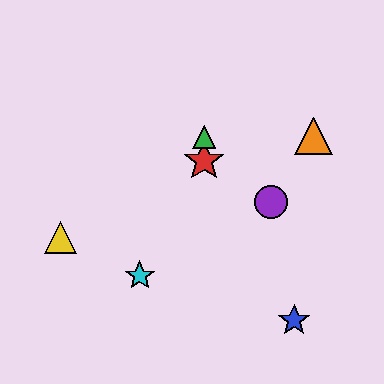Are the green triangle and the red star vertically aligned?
Yes, both are at x≈204.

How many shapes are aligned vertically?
2 shapes (the red star, the green triangle) are aligned vertically.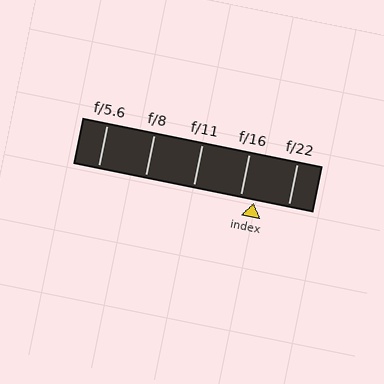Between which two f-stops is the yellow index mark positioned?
The index mark is between f/16 and f/22.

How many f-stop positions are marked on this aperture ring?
There are 5 f-stop positions marked.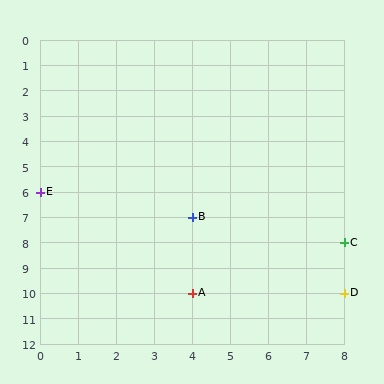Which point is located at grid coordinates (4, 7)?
Point B is at (4, 7).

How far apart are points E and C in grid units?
Points E and C are 8 columns and 2 rows apart (about 8.2 grid units diagonally).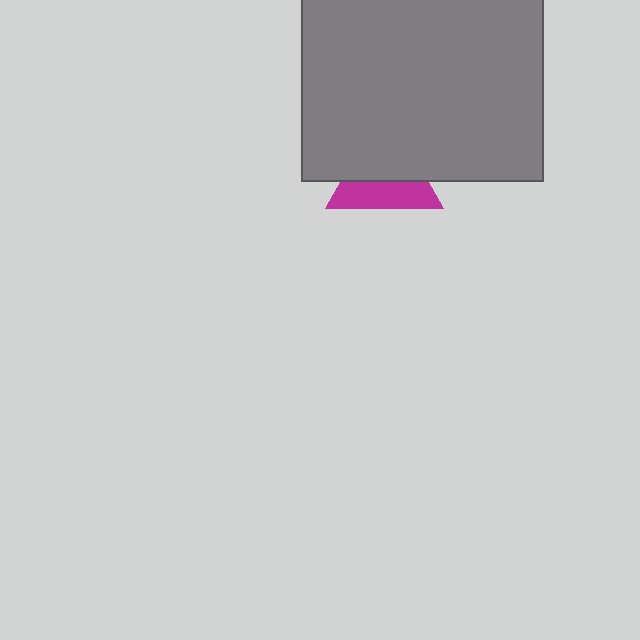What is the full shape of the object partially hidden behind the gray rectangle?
The partially hidden object is a magenta triangle.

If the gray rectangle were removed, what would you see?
You would see the complete magenta triangle.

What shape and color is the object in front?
The object in front is a gray rectangle.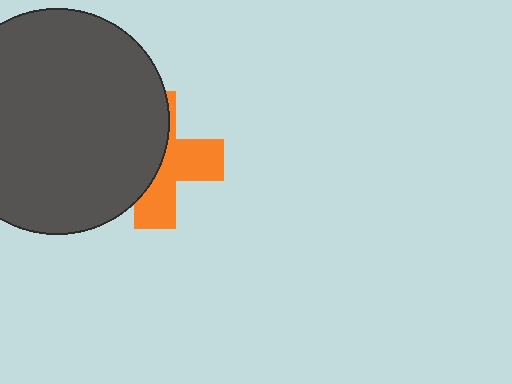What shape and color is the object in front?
The object in front is a dark gray circle.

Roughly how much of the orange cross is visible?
About half of it is visible (roughly 47%).